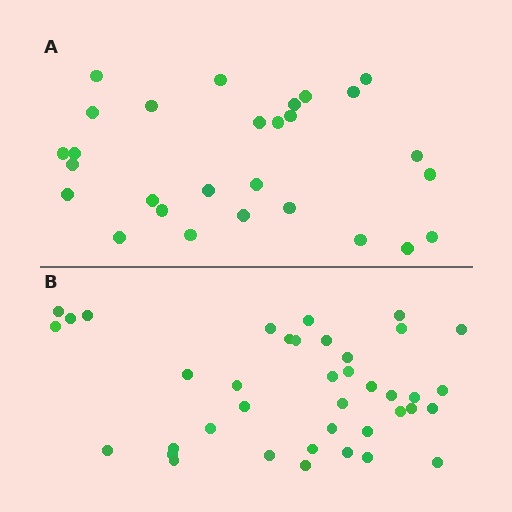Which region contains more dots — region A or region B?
Region B (the bottom region) has more dots.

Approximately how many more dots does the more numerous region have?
Region B has roughly 12 or so more dots than region A.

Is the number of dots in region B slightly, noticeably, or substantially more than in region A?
Region B has noticeably more, but not dramatically so. The ratio is roughly 1.4 to 1.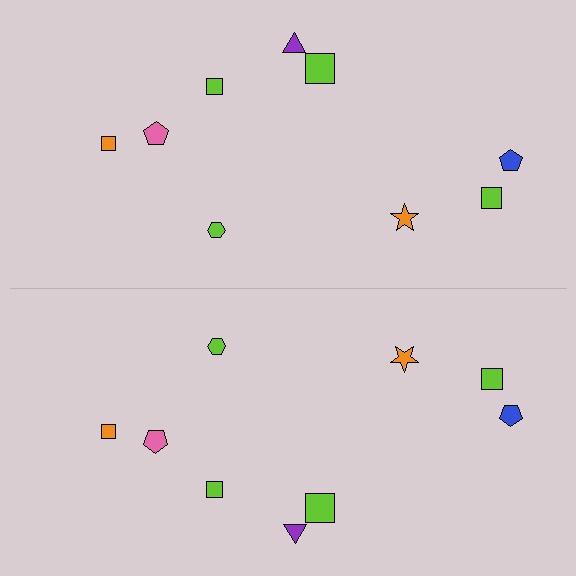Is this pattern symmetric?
Yes, this pattern has bilateral (reflection) symmetry.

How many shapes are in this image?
There are 18 shapes in this image.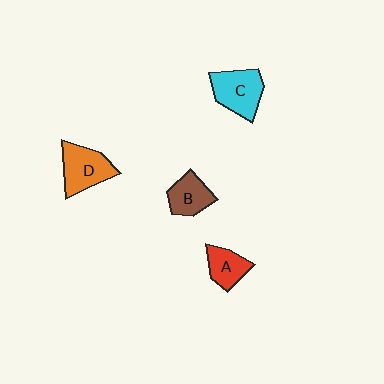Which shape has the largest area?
Shape C (cyan).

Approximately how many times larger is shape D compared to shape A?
Approximately 1.4 times.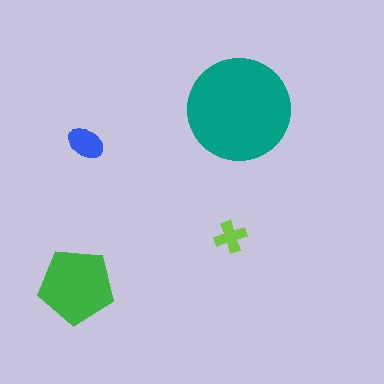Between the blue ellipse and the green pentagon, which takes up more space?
The green pentagon.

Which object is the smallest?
The lime cross.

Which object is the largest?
The teal circle.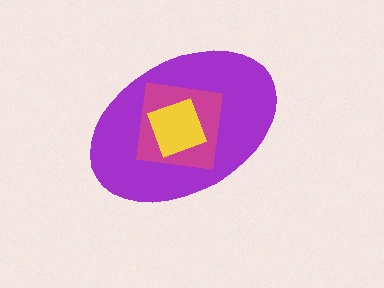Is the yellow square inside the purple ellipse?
Yes.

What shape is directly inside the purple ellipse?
The magenta square.